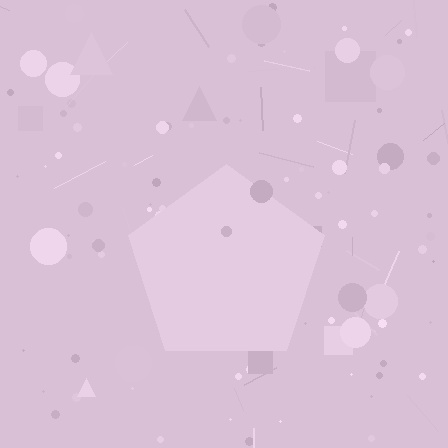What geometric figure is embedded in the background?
A pentagon is embedded in the background.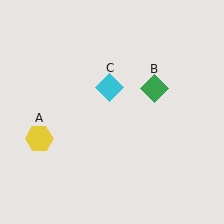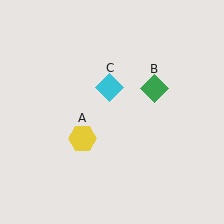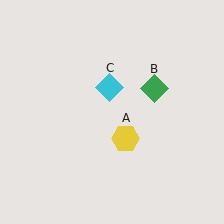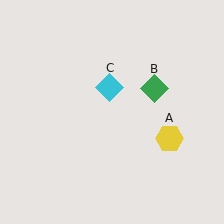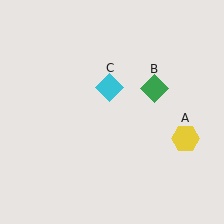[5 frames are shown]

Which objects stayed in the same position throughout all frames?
Green diamond (object B) and cyan diamond (object C) remained stationary.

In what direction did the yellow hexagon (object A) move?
The yellow hexagon (object A) moved right.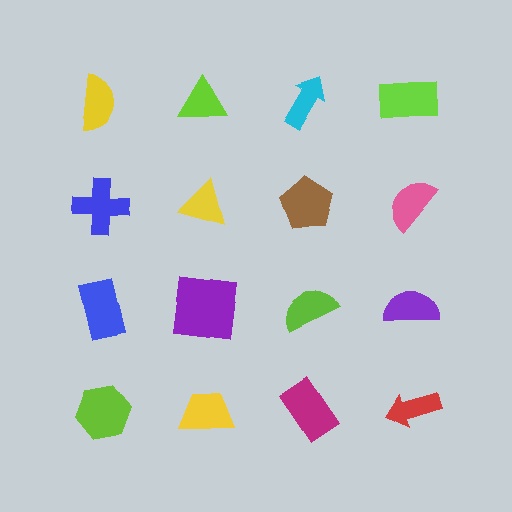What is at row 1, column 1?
A yellow semicircle.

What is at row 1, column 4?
A lime rectangle.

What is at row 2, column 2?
A yellow triangle.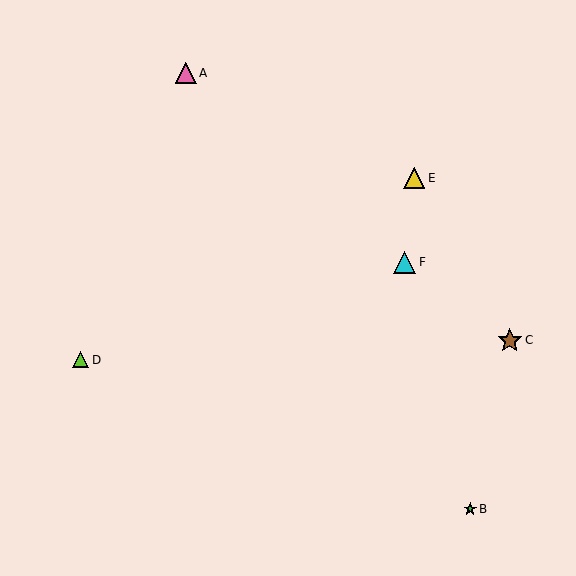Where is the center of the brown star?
The center of the brown star is at (510, 340).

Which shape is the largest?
The brown star (labeled C) is the largest.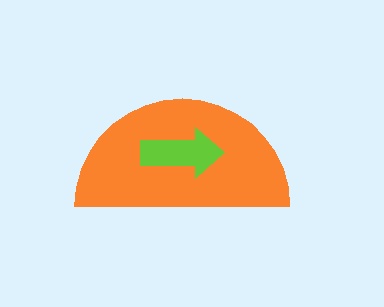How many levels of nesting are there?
2.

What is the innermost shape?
The lime arrow.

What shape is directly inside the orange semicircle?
The lime arrow.